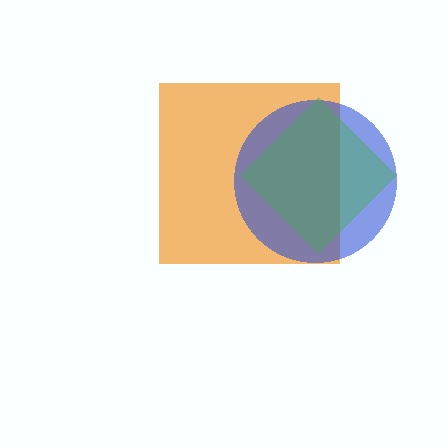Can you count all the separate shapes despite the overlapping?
Yes, there are 3 separate shapes.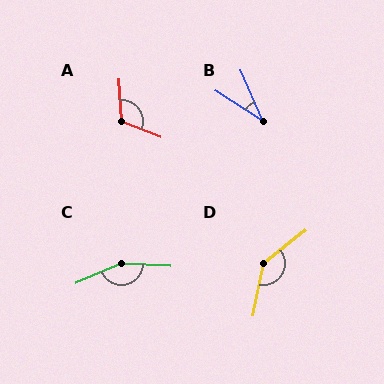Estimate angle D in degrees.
Approximately 139 degrees.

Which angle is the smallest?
B, at approximately 33 degrees.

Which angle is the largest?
C, at approximately 155 degrees.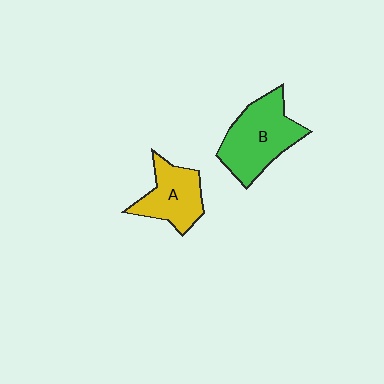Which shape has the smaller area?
Shape A (yellow).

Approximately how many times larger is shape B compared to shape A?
Approximately 1.4 times.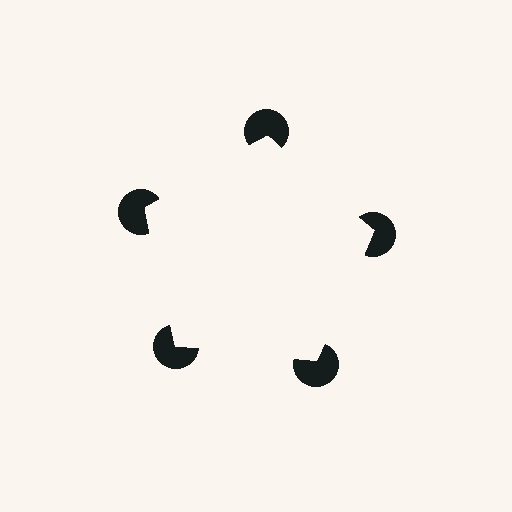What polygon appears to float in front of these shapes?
An illusory pentagon — its edges are inferred from the aligned wedge cuts in the pac-man discs, not physically drawn.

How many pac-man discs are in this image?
There are 5 — one at each vertex of the illusory pentagon.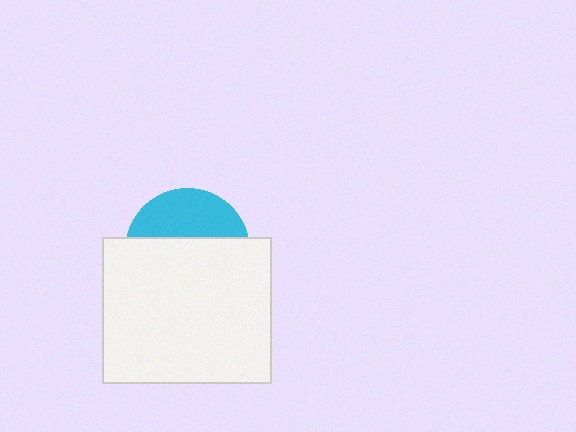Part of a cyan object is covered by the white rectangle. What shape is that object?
It is a circle.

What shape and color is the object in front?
The object in front is a white rectangle.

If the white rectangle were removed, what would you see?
You would see the complete cyan circle.